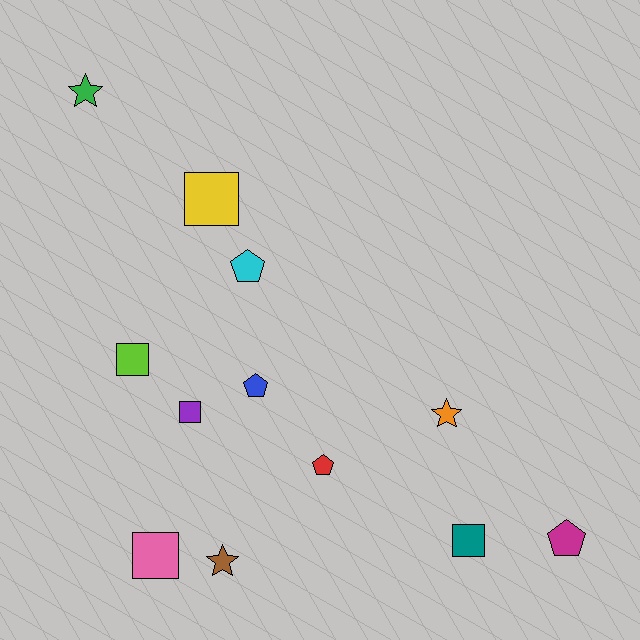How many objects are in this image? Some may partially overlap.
There are 12 objects.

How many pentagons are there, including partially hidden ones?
There are 4 pentagons.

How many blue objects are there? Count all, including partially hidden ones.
There is 1 blue object.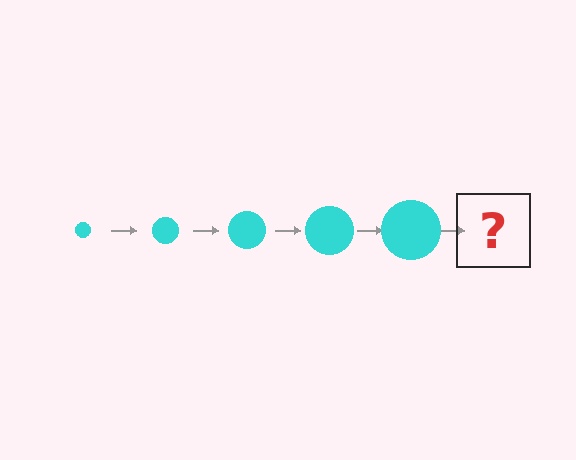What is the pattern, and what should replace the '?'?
The pattern is that the circle gets progressively larger each step. The '?' should be a cyan circle, larger than the previous one.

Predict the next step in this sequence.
The next step is a cyan circle, larger than the previous one.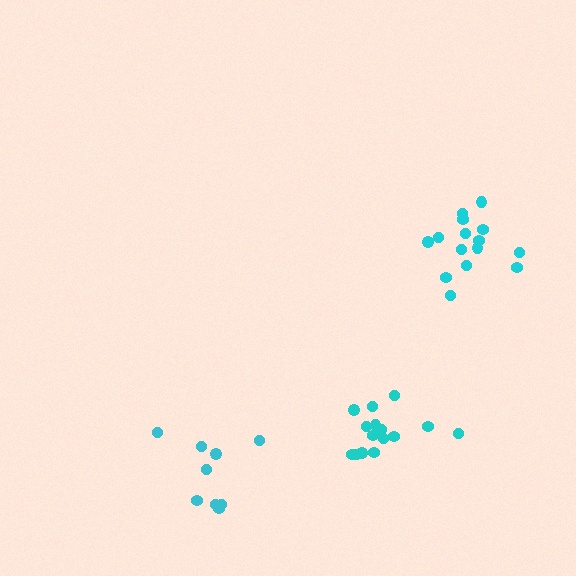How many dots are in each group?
Group 1: 15 dots, Group 2: 9 dots, Group 3: 15 dots (39 total).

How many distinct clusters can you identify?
There are 3 distinct clusters.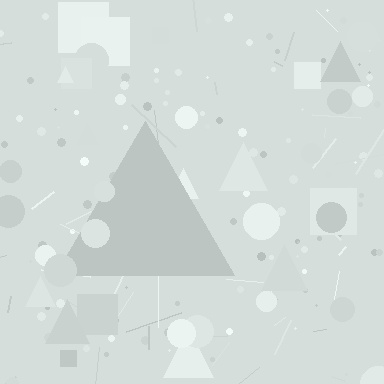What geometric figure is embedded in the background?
A triangle is embedded in the background.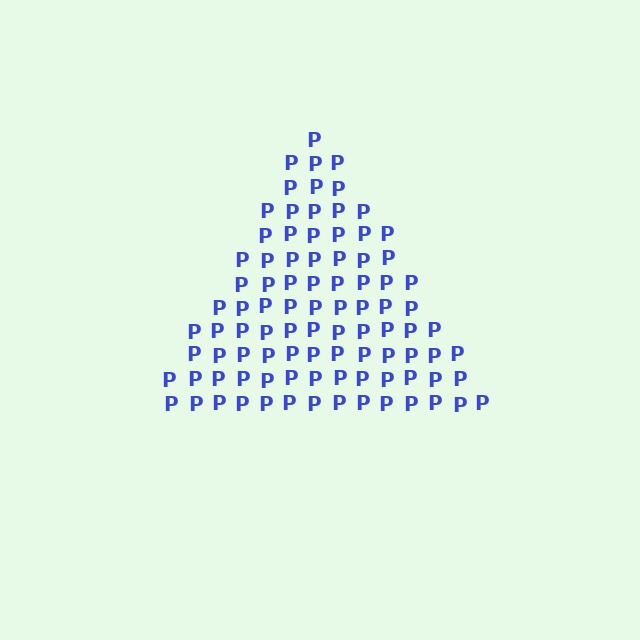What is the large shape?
The large shape is a triangle.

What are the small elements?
The small elements are letter P's.